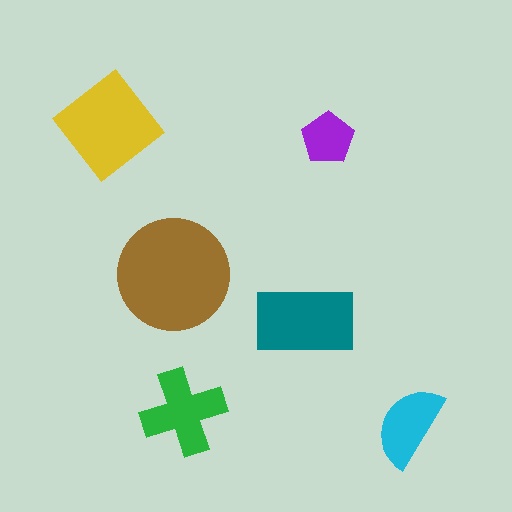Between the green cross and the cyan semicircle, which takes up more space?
The green cross.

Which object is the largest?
The brown circle.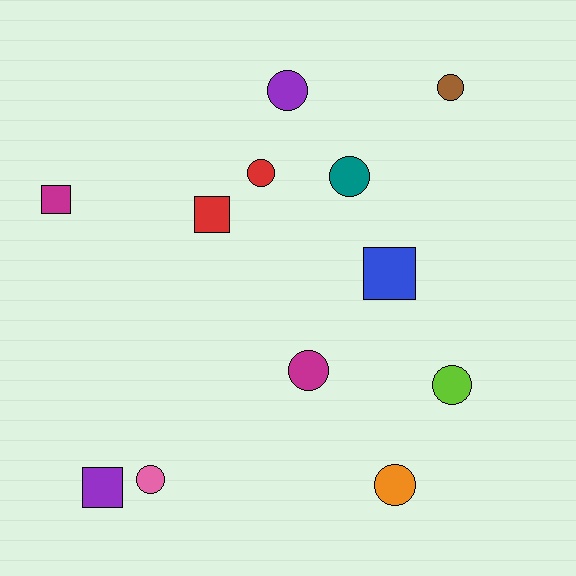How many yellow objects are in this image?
There are no yellow objects.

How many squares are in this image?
There are 4 squares.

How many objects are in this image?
There are 12 objects.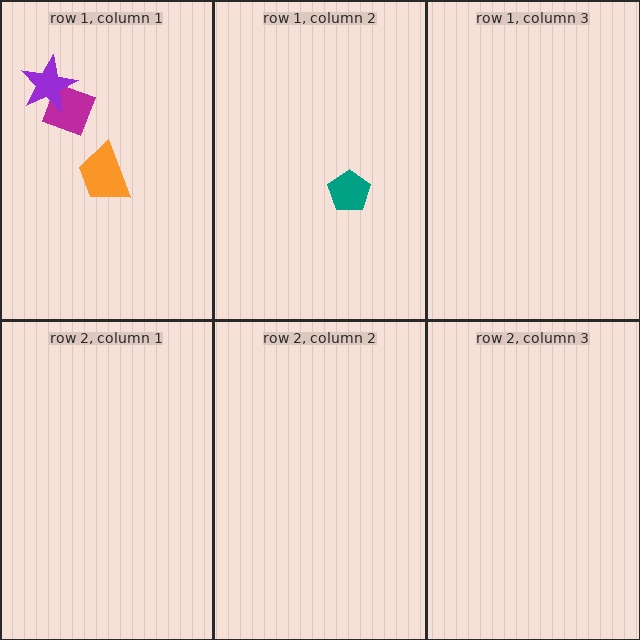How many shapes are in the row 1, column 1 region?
3.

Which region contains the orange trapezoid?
The row 1, column 1 region.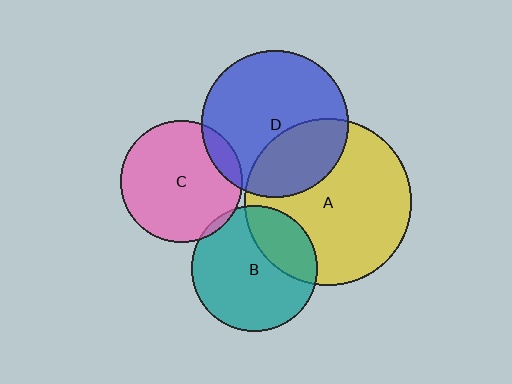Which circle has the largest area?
Circle A (yellow).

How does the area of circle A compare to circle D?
Approximately 1.3 times.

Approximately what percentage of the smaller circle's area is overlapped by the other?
Approximately 30%.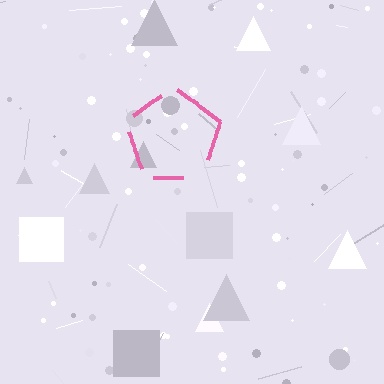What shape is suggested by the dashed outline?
The dashed outline suggests a pentagon.